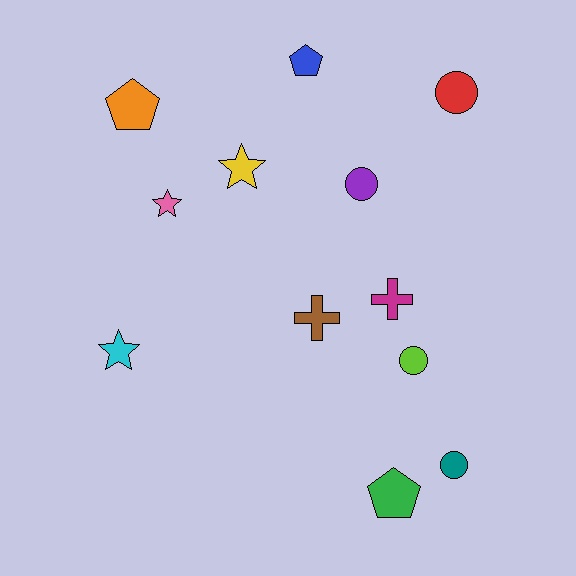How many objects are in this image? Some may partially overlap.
There are 12 objects.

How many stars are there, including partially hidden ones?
There are 3 stars.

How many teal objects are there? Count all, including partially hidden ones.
There is 1 teal object.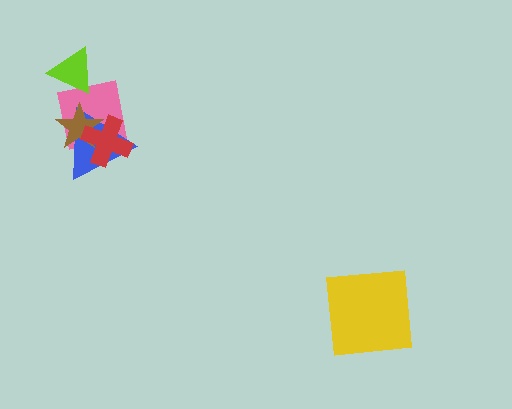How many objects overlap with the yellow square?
0 objects overlap with the yellow square.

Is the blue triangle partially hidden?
Yes, it is partially covered by another shape.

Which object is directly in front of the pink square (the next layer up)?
The blue triangle is directly in front of the pink square.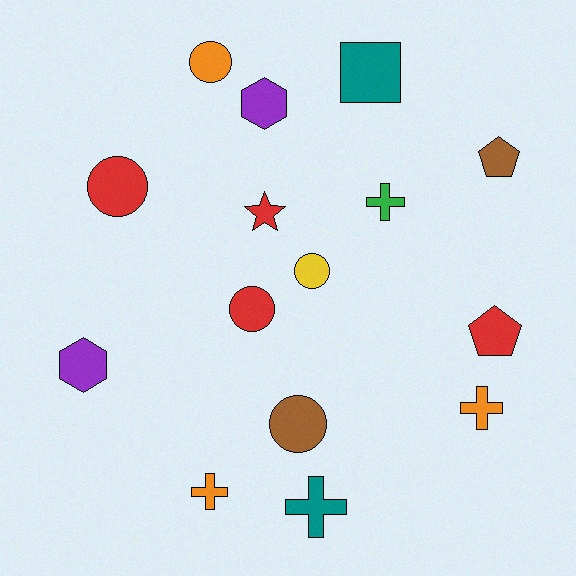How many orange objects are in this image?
There are 3 orange objects.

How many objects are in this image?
There are 15 objects.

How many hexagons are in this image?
There are 2 hexagons.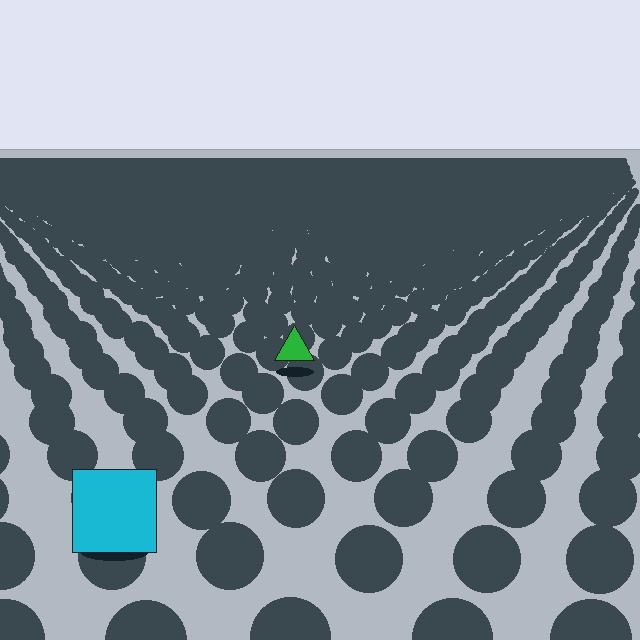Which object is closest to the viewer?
The cyan square is closest. The texture marks near it are larger and more spread out.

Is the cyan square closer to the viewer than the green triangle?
Yes. The cyan square is closer — you can tell from the texture gradient: the ground texture is coarser near it.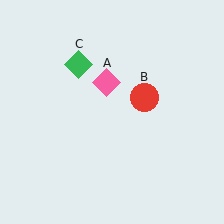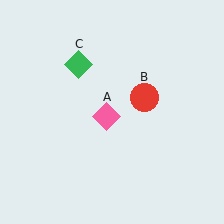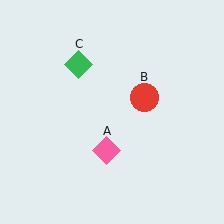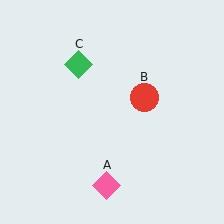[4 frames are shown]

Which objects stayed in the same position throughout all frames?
Red circle (object B) and green diamond (object C) remained stationary.